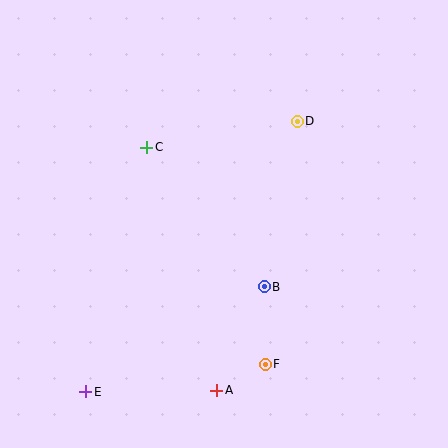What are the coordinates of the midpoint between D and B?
The midpoint between D and B is at (281, 204).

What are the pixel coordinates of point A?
Point A is at (217, 390).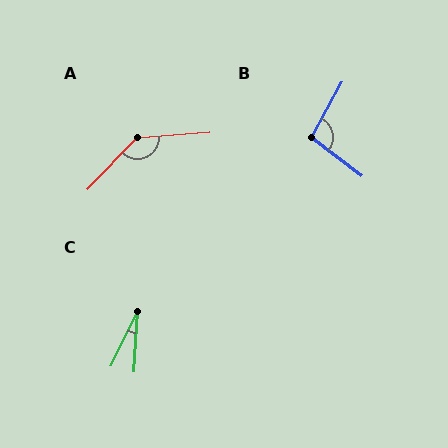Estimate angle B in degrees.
Approximately 99 degrees.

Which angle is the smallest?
C, at approximately 23 degrees.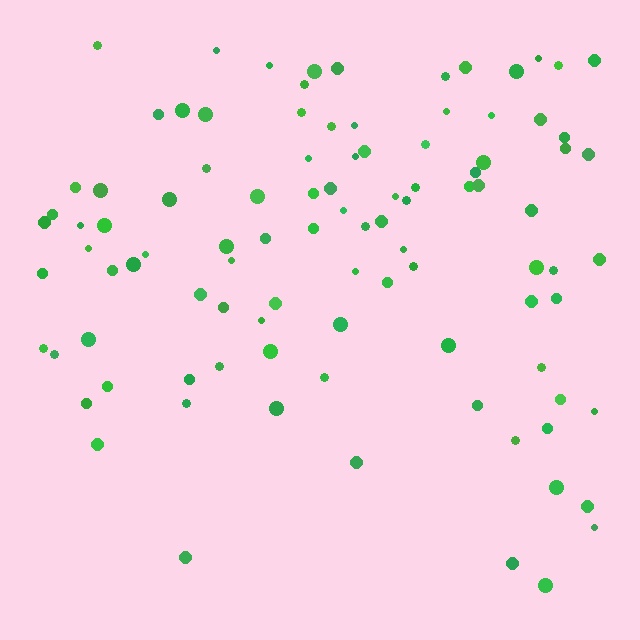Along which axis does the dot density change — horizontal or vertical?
Vertical.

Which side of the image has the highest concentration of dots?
The top.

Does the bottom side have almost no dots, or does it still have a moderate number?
Still a moderate number, just noticeably fewer than the top.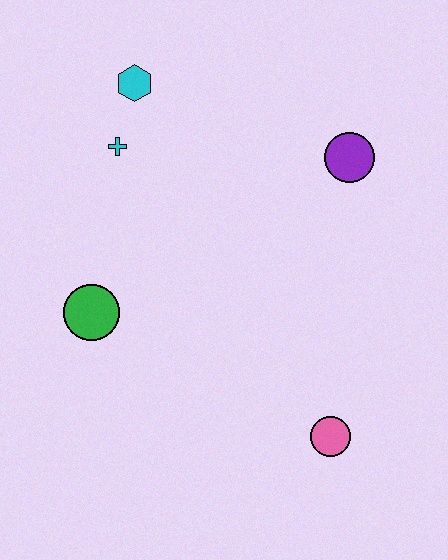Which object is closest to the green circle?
The cyan cross is closest to the green circle.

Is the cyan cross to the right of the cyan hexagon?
No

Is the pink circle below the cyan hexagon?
Yes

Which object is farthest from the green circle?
The purple circle is farthest from the green circle.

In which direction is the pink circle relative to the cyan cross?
The pink circle is below the cyan cross.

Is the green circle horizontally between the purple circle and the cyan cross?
No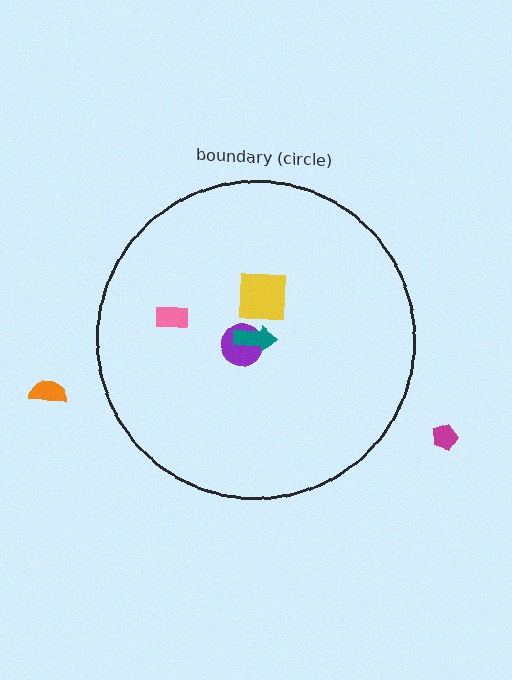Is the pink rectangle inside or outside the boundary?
Inside.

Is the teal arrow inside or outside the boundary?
Inside.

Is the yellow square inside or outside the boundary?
Inside.